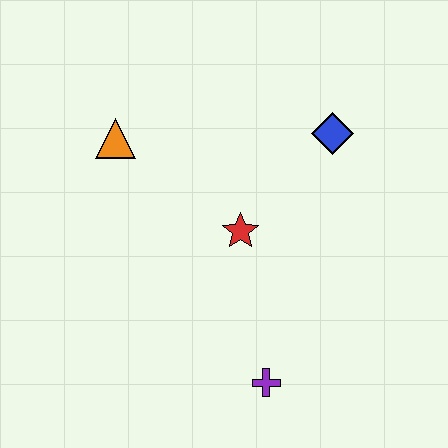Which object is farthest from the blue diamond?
The purple cross is farthest from the blue diamond.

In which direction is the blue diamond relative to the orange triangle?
The blue diamond is to the right of the orange triangle.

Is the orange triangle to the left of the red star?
Yes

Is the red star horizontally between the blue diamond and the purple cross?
No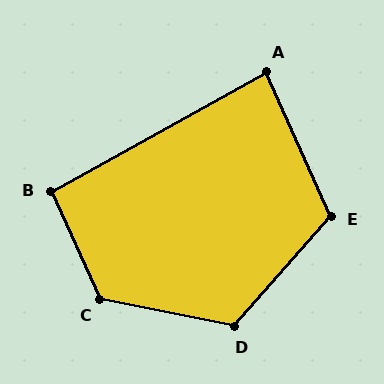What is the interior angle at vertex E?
Approximately 115 degrees (obtuse).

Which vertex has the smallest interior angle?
A, at approximately 85 degrees.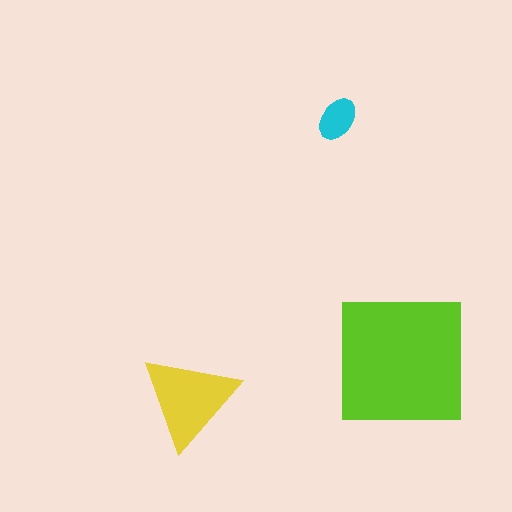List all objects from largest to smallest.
The lime square, the yellow triangle, the cyan ellipse.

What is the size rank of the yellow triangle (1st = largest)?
2nd.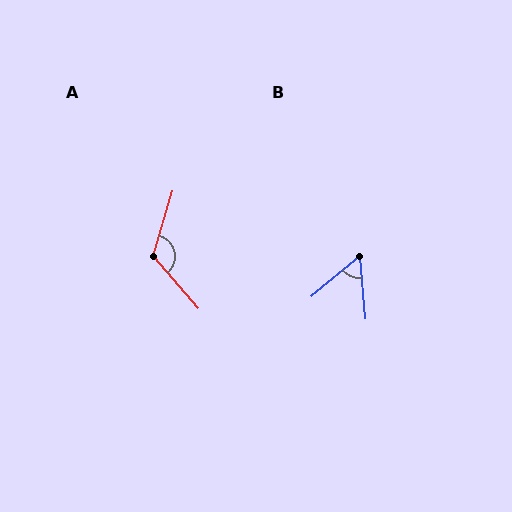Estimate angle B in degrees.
Approximately 56 degrees.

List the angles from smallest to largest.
B (56°), A (123°).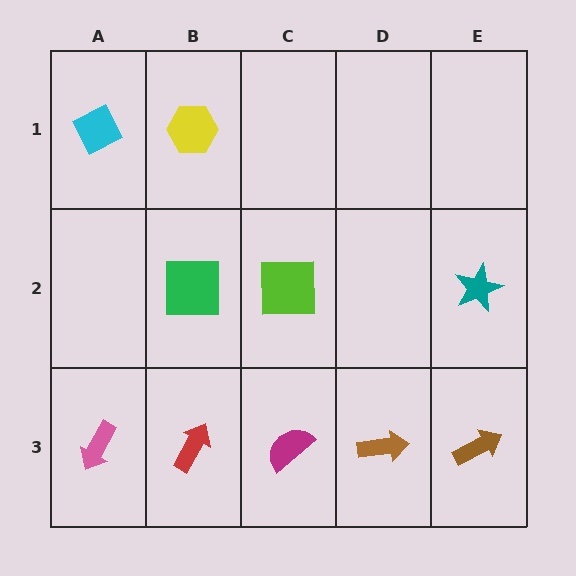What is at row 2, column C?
A lime square.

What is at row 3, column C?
A magenta semicircle.